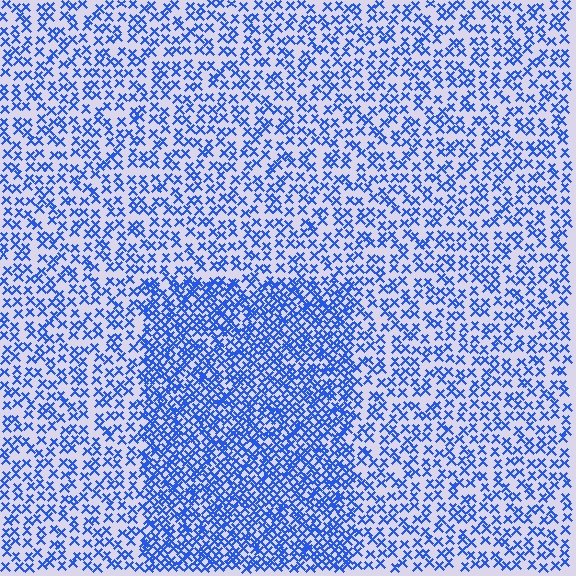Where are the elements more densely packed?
The elements are more densely packed inside the rectangle boundary.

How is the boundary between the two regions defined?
The boundary is defined by a change in element density (approximately 2.0x ratio). All elements are the same color, size, and shape.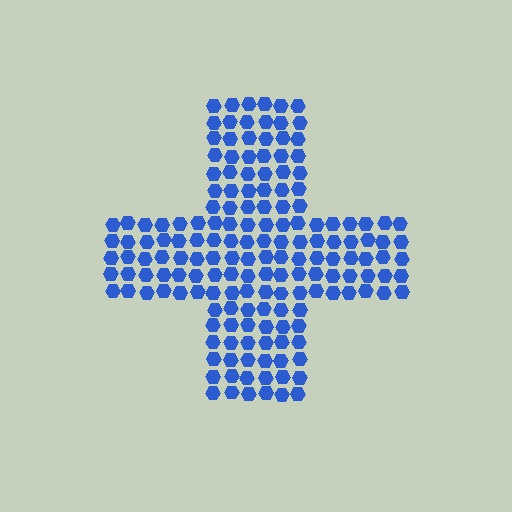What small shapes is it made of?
It is made of small hexagons.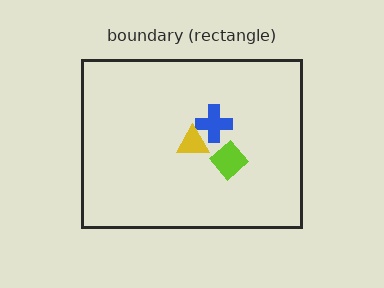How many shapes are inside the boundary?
3 inside, 0 outside.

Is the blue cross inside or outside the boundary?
Inside.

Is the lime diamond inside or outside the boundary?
Inside.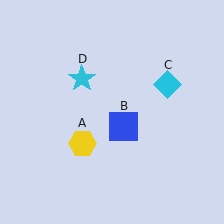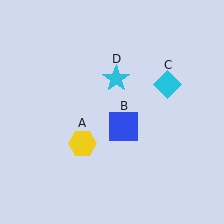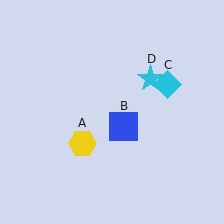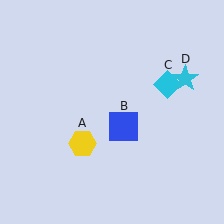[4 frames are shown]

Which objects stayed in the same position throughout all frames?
Yellow hexagon (object A) and blue square (object B) and cyan diamond (object C) remained stationary.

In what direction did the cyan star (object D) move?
The cyan star (object D) moved right.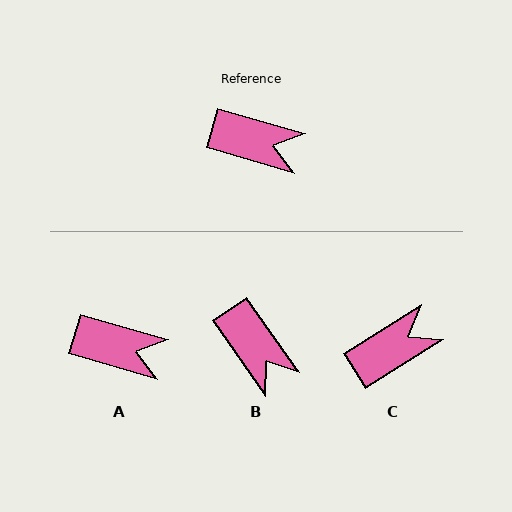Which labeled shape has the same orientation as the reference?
A.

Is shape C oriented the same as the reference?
No, it is off by about 48 degrees.